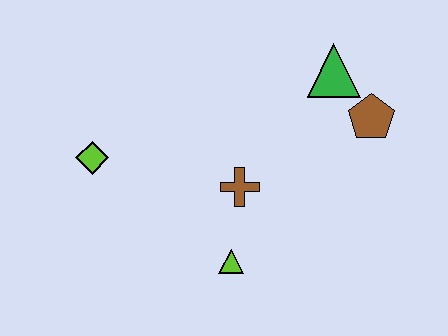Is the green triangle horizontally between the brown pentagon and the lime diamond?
Yes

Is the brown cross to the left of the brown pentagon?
Yes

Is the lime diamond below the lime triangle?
No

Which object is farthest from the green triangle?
The lime diamond is farthest from the green triangle.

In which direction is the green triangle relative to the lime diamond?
The green triangle is to the right of the lime diamond.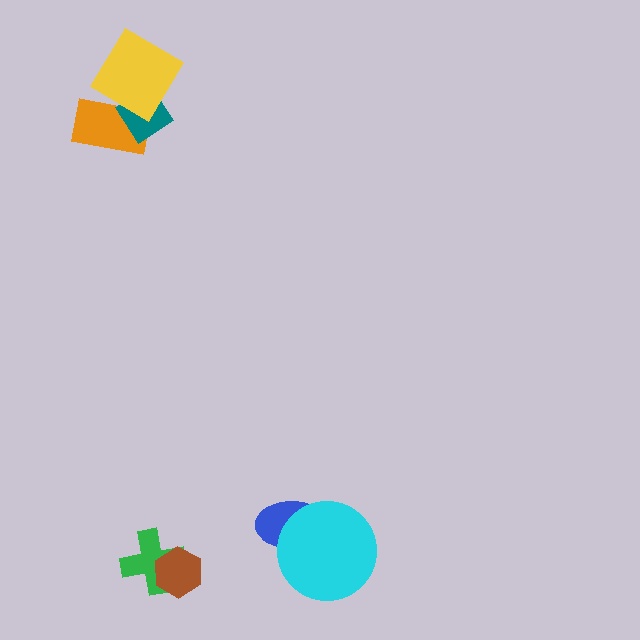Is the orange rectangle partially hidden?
Yes, it is partially covered by another shape.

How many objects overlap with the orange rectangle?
2 objects overlap with the orange rectangle.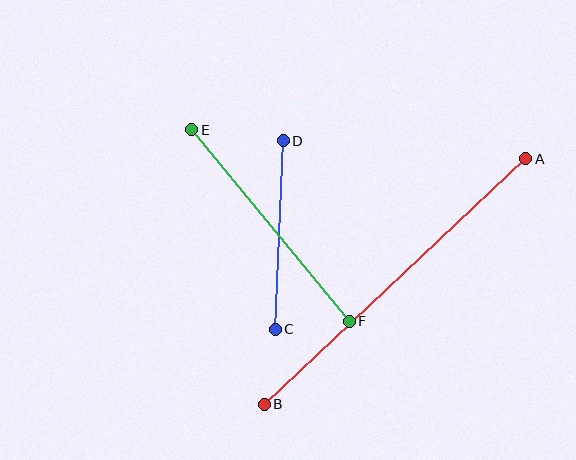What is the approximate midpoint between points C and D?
The midpoint is at approximately (279, 235) pixels.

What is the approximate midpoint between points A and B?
The midpoint is at approximately (395, 281) pixels.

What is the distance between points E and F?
The distance is approximately 248 pixels.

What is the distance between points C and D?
The distance is approximately 189 pixels.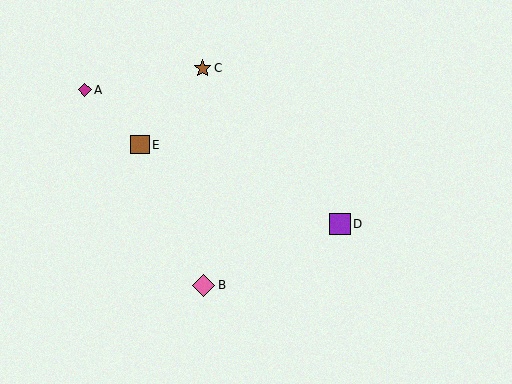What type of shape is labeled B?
Shape B is a pink diamond.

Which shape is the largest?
The pink diamond (labeled B) is the largest.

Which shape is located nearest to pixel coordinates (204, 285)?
The pink diamond (labeled B) at (204, 285) is nearest to that location.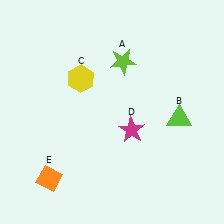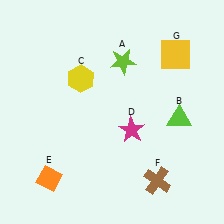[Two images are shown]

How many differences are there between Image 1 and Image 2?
There are 2 differences between the two images.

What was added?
A brown cross (F), a yellow square (G) were added in Image 2.